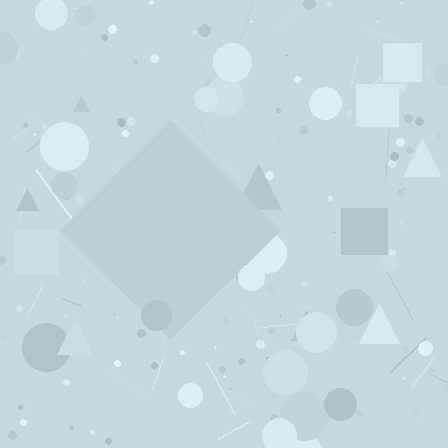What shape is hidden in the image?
A diamond is hidden in the image.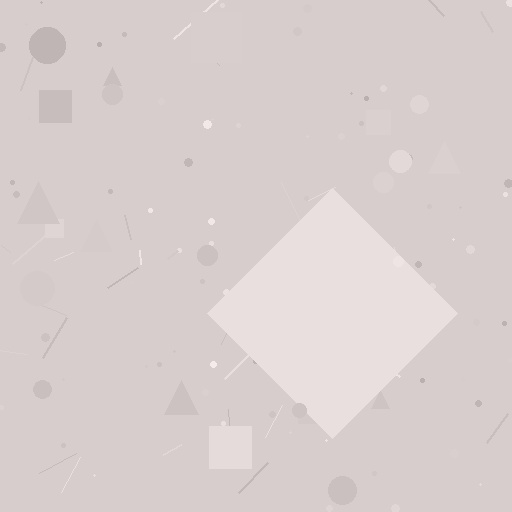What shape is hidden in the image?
A diamond is hidden in the image.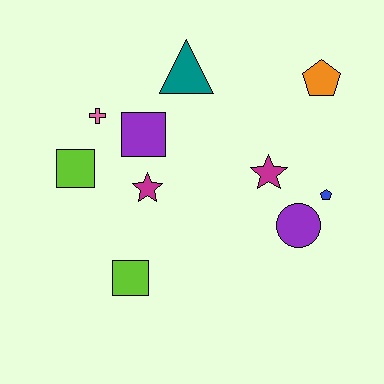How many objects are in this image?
There are 10 objects.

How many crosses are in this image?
There is 1 cross.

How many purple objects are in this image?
There are 2 purple objects.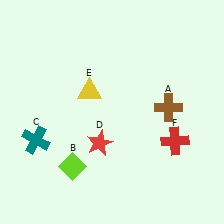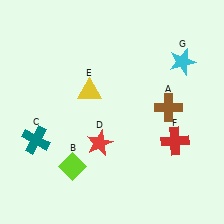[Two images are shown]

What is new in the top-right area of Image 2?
A cyan star (G) was added in the top-right area of Image 2.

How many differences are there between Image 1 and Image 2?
There is 1 difference between the two images.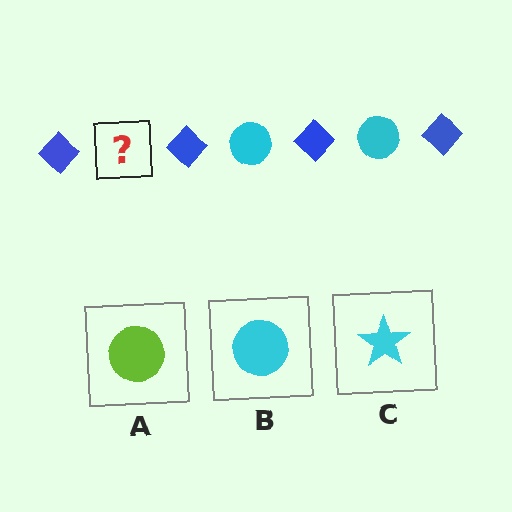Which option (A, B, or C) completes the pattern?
B.